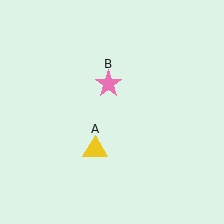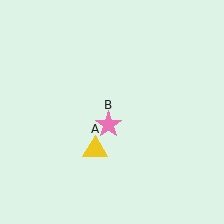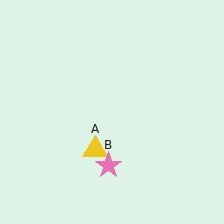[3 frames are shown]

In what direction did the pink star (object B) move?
The pink star (object B) moved down.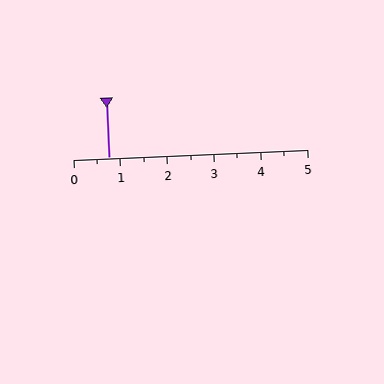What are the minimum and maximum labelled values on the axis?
The axis runs from 0 to 5.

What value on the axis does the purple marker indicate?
The marker indicates approximately 0.8.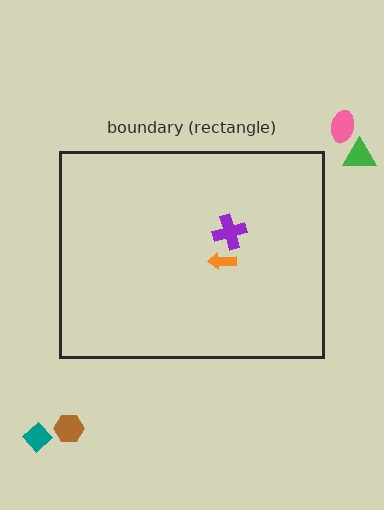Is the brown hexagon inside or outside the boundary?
Outside.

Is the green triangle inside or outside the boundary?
Outside.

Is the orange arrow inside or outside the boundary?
Inside.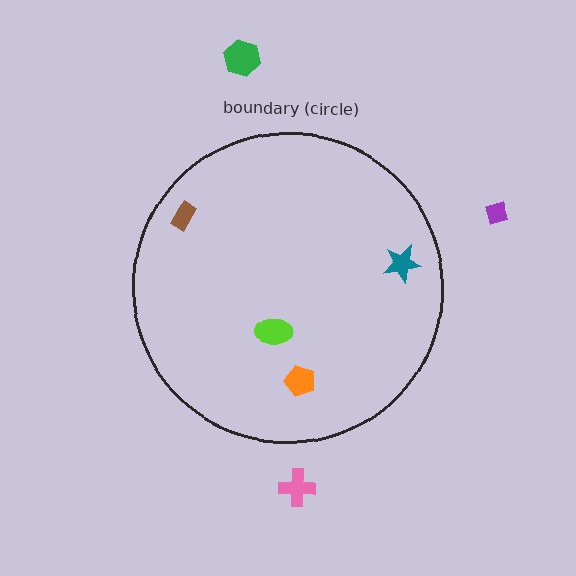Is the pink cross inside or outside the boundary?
Outside.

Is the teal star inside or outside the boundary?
Inside.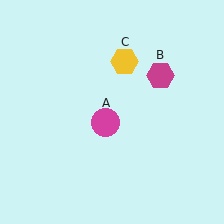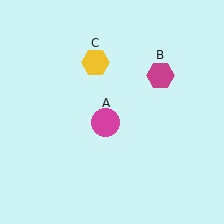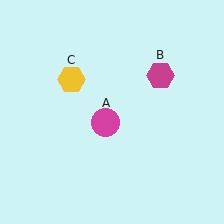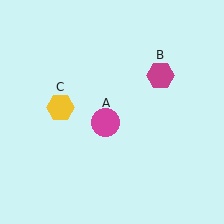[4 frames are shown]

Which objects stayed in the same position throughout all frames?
Magenta circle (object A) and magenta hexagon (object B) remained stationary.